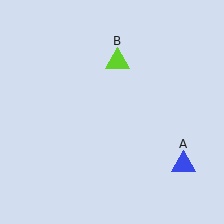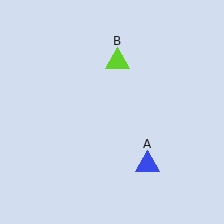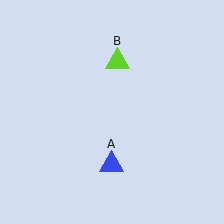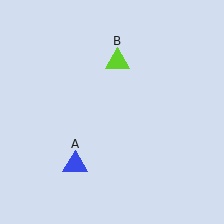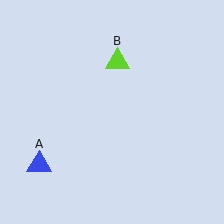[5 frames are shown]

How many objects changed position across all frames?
1 object changed position: blue triangle (object A).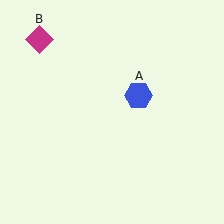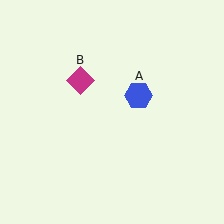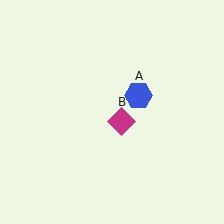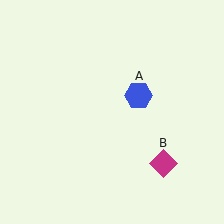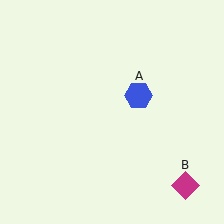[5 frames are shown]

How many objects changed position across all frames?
1 object changed position: magenta diamond (object B).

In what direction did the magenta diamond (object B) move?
The magenta diamond (object B) moved down and to the right.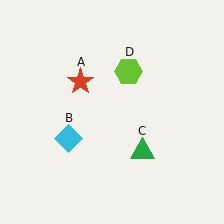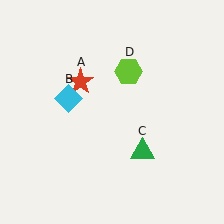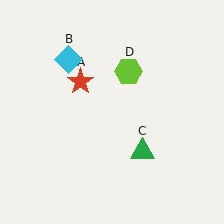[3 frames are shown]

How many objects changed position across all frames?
1 object changed position: cyan diamond (object B).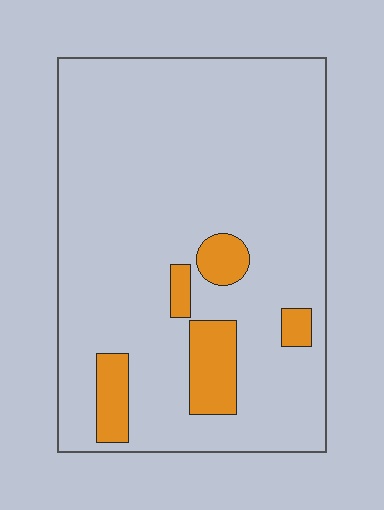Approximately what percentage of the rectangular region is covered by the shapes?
Approximately 10%.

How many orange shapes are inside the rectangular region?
5.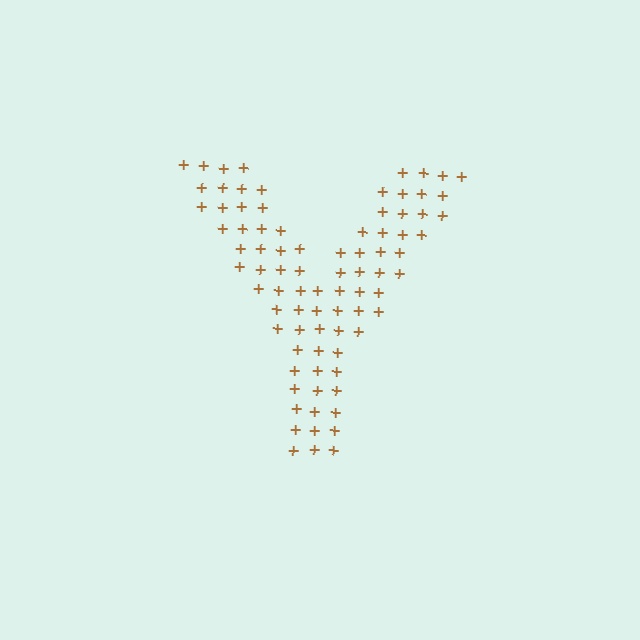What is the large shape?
The large shape is the letter Y.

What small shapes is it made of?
It is made of small plus signs.